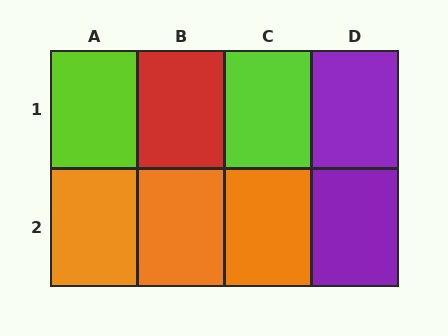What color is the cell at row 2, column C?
Orange.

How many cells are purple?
2 cells are purple.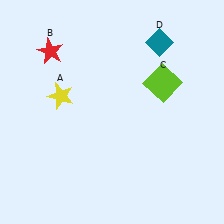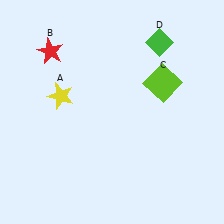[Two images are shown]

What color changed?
The diamond (D) changed from teal in Image 1 to green in Image 2.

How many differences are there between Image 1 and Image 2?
There is 1 difference between the two images.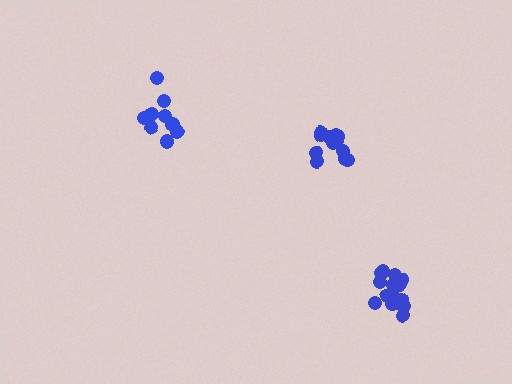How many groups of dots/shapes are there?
There are 3 groups.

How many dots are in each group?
Group 1: 16 dots, Group 2: 12 dots, Group 3: 12 dots (40 total).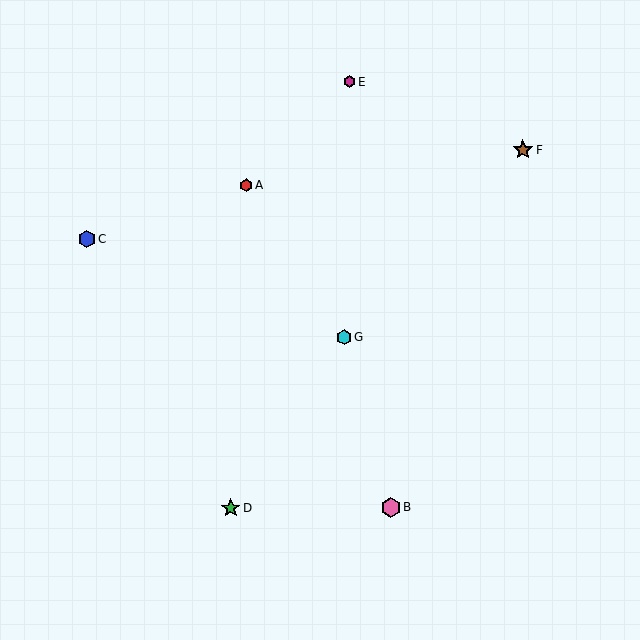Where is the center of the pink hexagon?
The center of the pink hexagon is at (391, 507).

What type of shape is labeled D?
Shape D is a green star.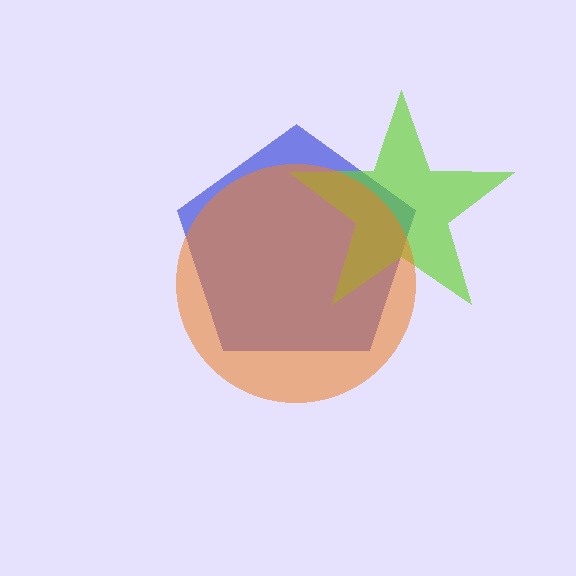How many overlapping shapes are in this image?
There are 3 overlapping shapes in the image.